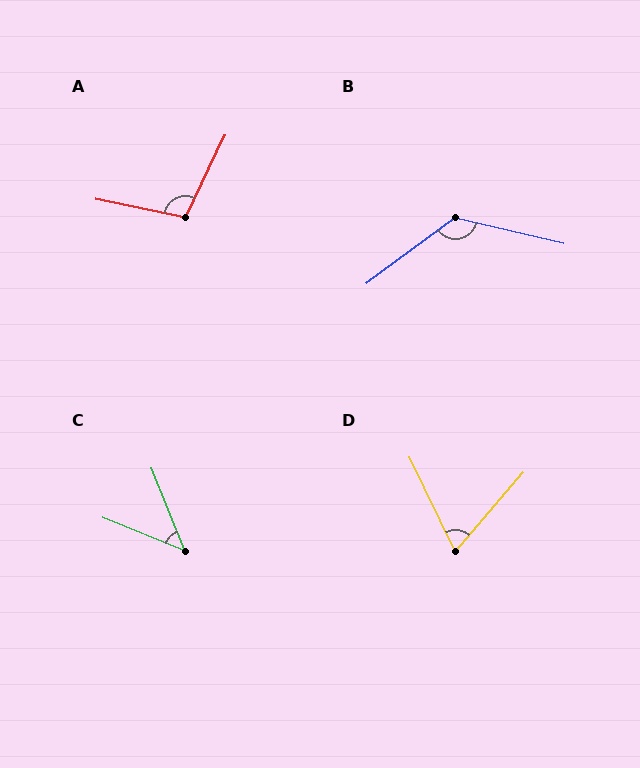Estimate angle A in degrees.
Approximately 104 degrees.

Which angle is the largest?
B, at approximately 130 degrees.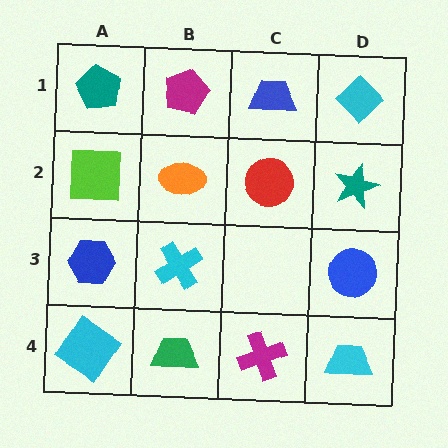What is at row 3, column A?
A blue hexagon.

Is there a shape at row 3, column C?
No, that cell is empty.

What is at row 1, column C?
A blue trapezoid.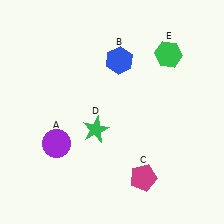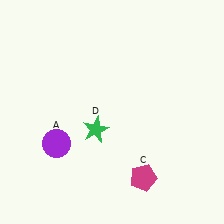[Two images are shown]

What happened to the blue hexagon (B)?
The blue hexagon (B) was removed in Image 2. It was in the top-right area of Image 1.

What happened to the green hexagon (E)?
The green hexagon (E) was removed in Image 2. It was in the top-right area of Image 1.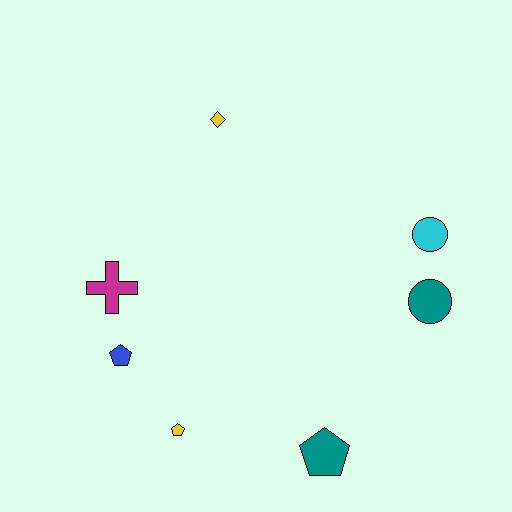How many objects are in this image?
There are 7 objects.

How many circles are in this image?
There are 2 circles.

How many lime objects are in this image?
There are no lime objects.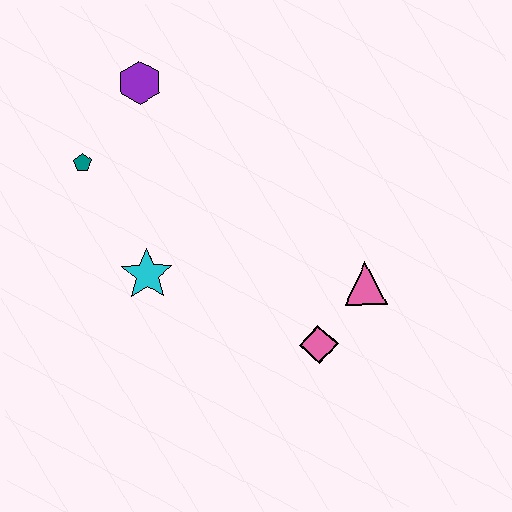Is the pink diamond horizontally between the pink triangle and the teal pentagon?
Yes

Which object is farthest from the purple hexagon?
The pink diamond is farthest from the purple hexagon.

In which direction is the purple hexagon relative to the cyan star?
The purple hexagon is above the cyan star.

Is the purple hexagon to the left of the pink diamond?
Yes